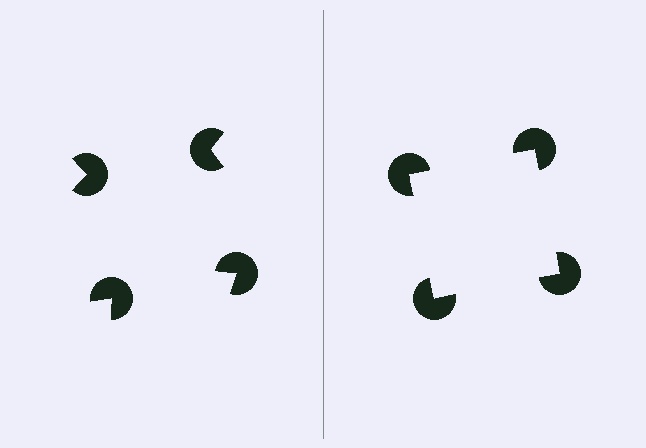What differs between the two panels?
The pac-man discs are positioned identically on both sides; only the wedge orientations differ. On the right they align to a square; on the left they are misaligned.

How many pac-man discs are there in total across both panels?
8 — 4 on each side.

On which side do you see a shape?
An illusory square appears on the right side. On the left side the wedge cuts are rotated, so no coherent shape forms.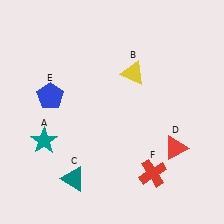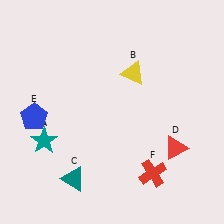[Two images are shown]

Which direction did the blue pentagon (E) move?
The blue pentagon (E) moved down.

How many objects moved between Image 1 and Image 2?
1 object moved between the two images.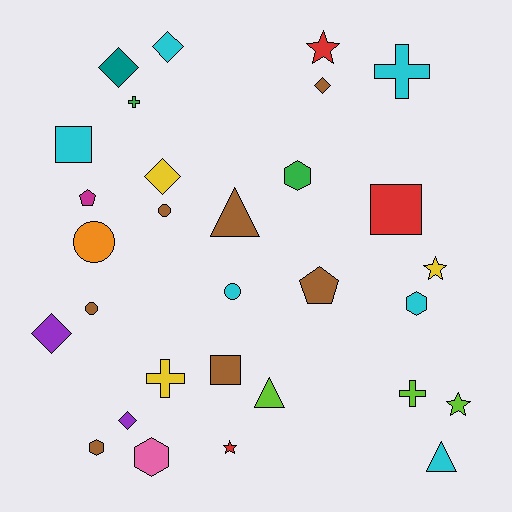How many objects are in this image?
There are 30 objects.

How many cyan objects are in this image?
There are 6 cyan objects.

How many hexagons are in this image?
There are 4 hexagons.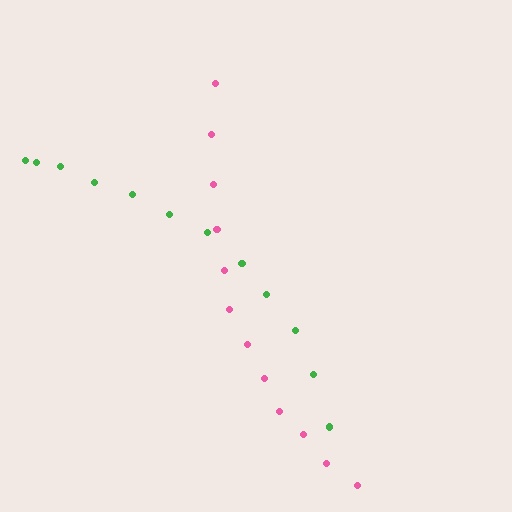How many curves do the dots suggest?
There are 2 distinct paths.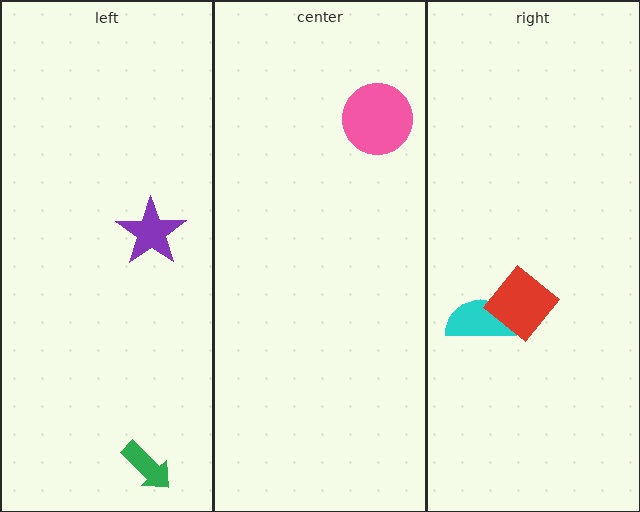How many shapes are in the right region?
2.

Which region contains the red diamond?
The right region.